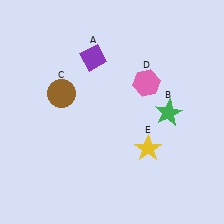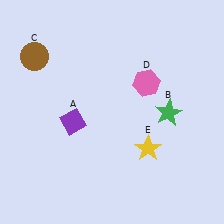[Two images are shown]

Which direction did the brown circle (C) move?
The brown circle (C) moved up.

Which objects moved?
The objects that moved are: the purple diamond (A), the brown circle (C).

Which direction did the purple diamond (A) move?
The purple diamond (A) moved down.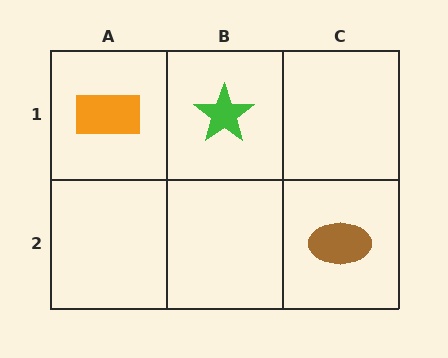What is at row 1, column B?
A green star.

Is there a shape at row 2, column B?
No, that cell is empty.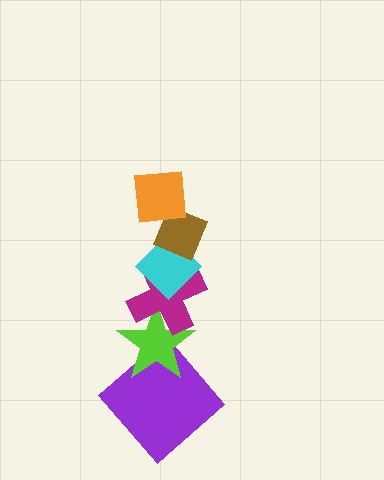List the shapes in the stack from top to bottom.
From top to bottom: the orange square, the brown diamond, the cyan diamond, the magenta cross, the lime star, the purple diamond.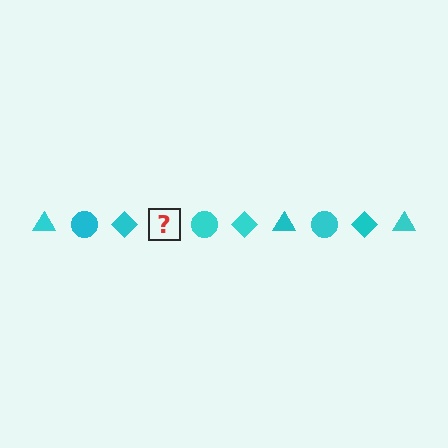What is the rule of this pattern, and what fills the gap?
The rule is that the pattern cycles through triangle, circle, diamond shapes in cyan. The gap should be filled with a cyan triangle.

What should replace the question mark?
The question mark should be replaced with a cyan triangle.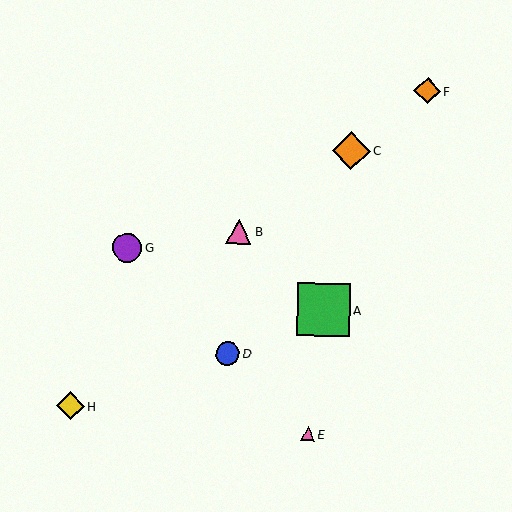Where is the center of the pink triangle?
The center of the pink triangle is at (239, 232).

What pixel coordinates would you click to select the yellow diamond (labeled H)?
Click at (70, 406) to select the yellow diamond H.